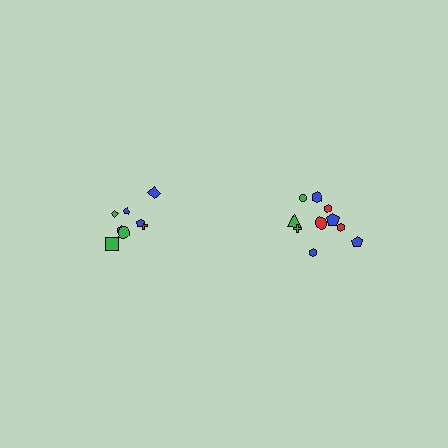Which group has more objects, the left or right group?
The right group.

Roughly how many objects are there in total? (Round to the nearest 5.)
Roughly 20 objects in total.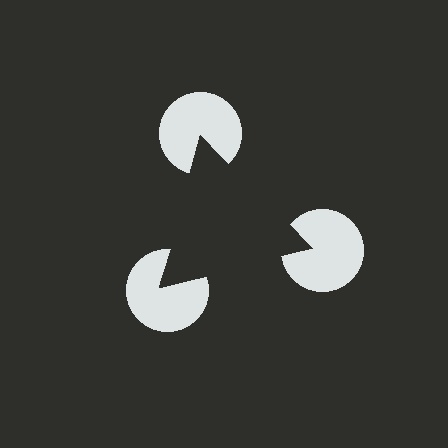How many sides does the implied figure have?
3 sides.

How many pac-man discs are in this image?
There are 3 — one at each vertex of the illusory triangle.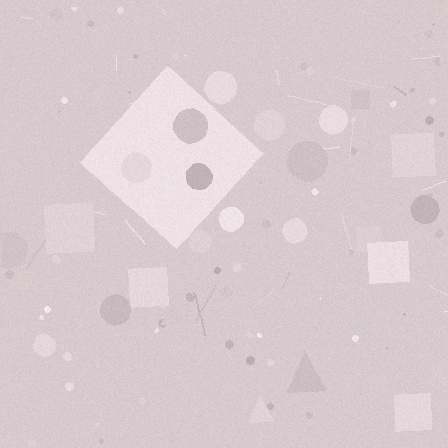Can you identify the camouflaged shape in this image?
The camouflaged shape is a diamond.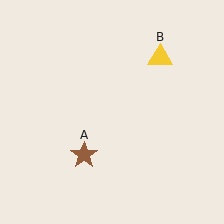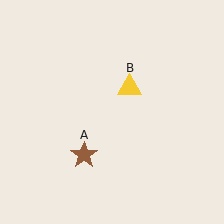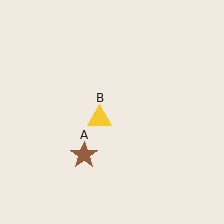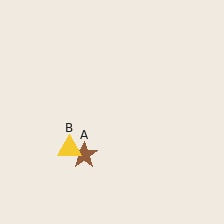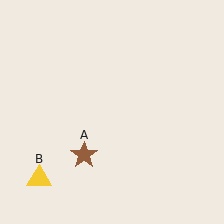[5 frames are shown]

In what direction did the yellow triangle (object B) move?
The yellow triangle (object B) moved down and to the left.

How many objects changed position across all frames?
1 object changed position: yellow triangle (object B).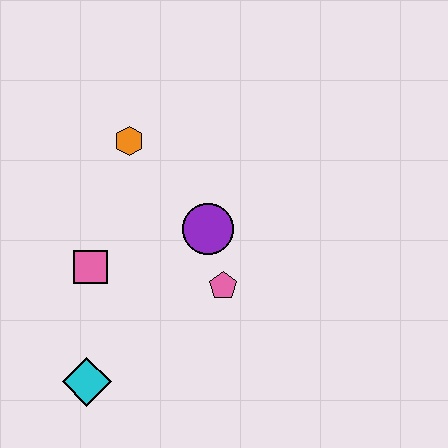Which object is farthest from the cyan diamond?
The orange hexagon is farthest from the cyan diamond.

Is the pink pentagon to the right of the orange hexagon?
Yes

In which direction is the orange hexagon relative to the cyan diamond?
The orange hexagon is above the cyan diamond.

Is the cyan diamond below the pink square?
Yes